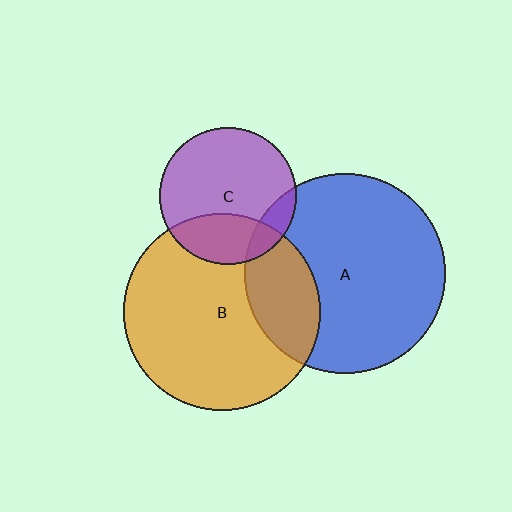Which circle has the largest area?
Circle A (blue).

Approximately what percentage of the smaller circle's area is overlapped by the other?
Approximately 30%.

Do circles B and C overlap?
Yes.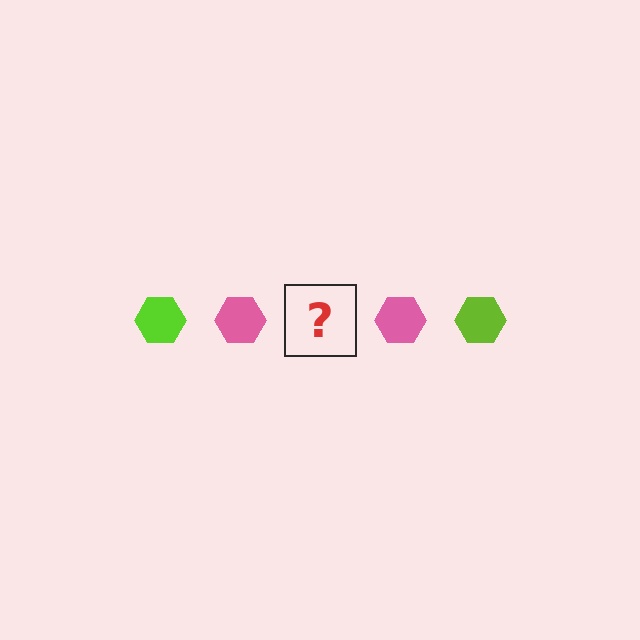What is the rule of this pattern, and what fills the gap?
The rule is that the pattern cycles through lime, pink hexagons. The gap should be filled with a lime hexagon.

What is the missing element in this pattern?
The missing element is a lime hexagon.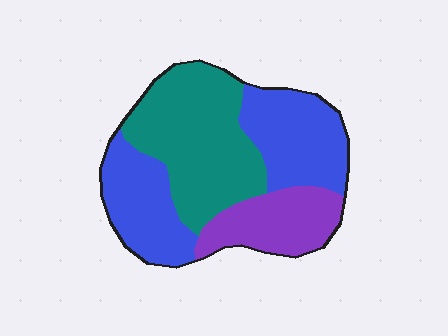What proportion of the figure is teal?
Teal takes up about three eighths (3/8) of the figure.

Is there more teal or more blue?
Blue.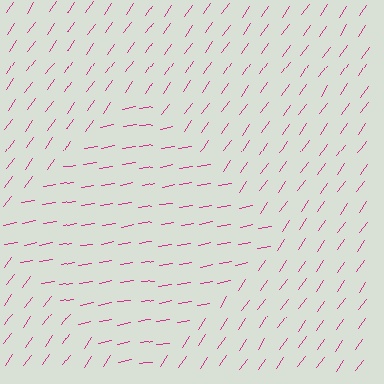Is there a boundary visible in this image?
Yes, there is a texture boundary formed by a change in line orientation.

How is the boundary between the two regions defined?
The boundary is defined purely by a change in line orientation (approximately 45 degrees difference). All lines are the same color and thickness.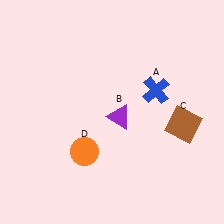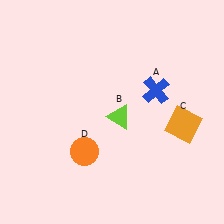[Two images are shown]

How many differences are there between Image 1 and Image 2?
There are 2 differences between the two images.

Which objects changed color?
B changed from purple to lime. C changed from brown to orange.